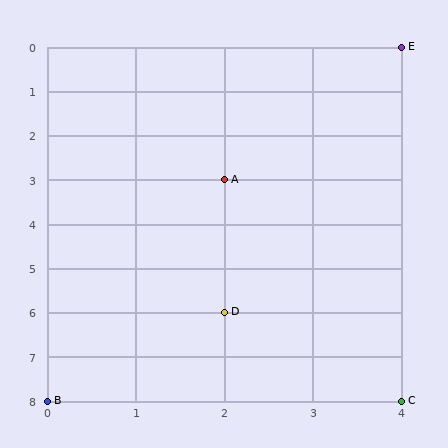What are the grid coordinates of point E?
Point E is at grid coordinates (4, 0).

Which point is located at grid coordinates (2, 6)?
Point D is at (2, 6).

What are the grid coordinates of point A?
Point A is at grid coordinates (2, 3).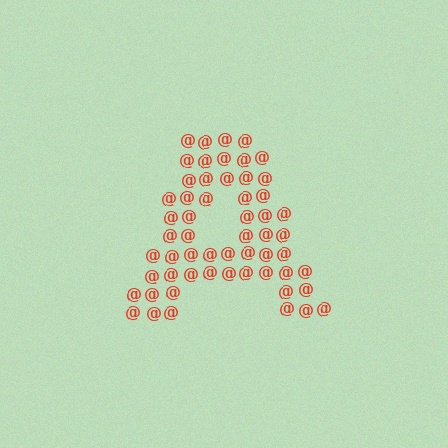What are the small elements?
The small elements are at signs.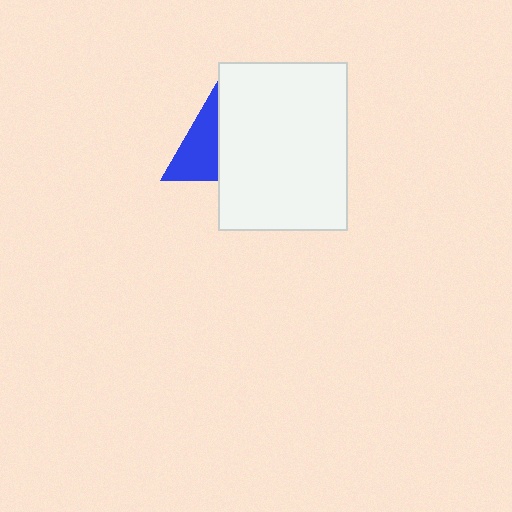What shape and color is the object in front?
The object in front is a white rectangle.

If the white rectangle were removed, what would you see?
You would see the complete blue triangle.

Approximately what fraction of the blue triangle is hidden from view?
Roughly 60% of the blue triangle is hidden behind the white rectangle.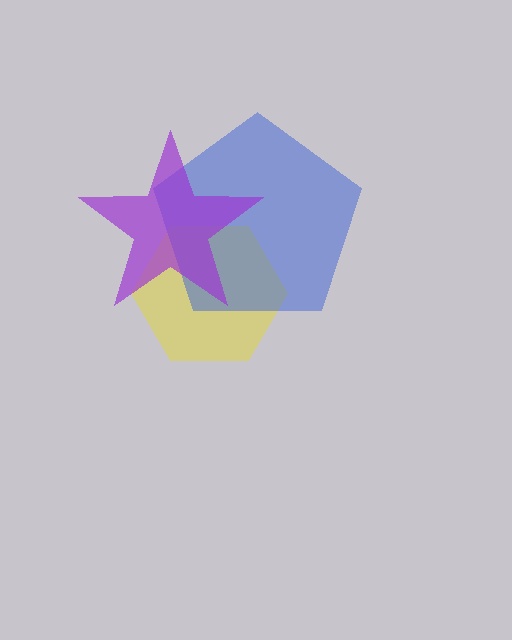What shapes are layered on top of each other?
The layered shapes are: a yellow hexagon, a blue pentagon, a purple star.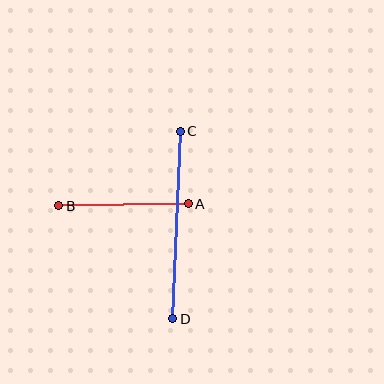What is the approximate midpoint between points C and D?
The midpoint is at approximately (176, 225) pixels.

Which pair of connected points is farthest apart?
Points C and D are farthest apart.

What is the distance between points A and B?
The distance is approximately 130 pixels.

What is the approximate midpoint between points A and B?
The midpoint is at approximately (124, 205) pixels.